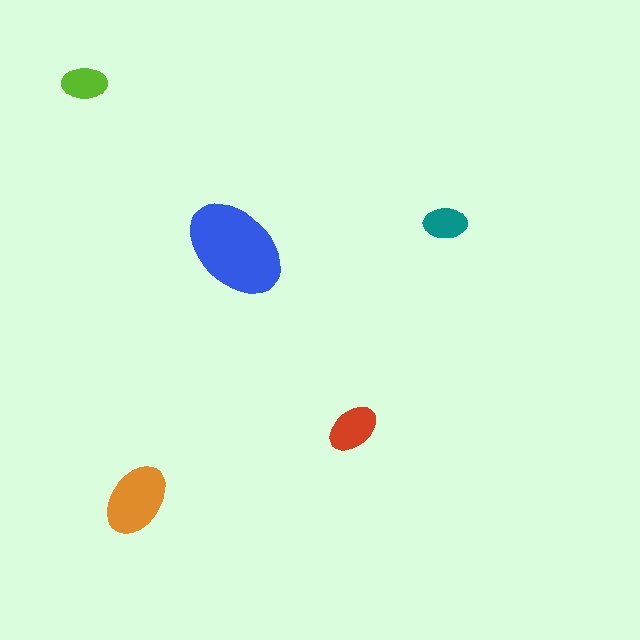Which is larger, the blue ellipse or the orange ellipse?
The blue one.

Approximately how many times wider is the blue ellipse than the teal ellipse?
About 2.5 times wider.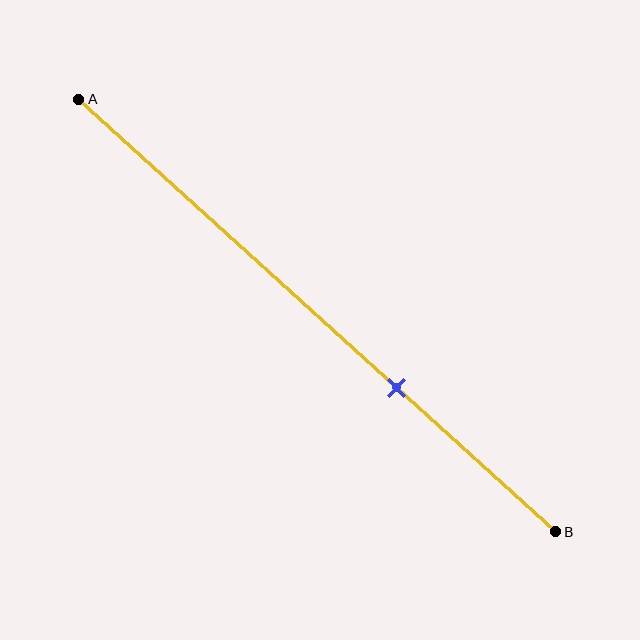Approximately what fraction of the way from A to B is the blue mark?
The blue mark is approximately 65% of the way from A to B.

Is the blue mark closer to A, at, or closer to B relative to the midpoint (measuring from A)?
The blue mark is closer to point B than the midpoint of segment AB.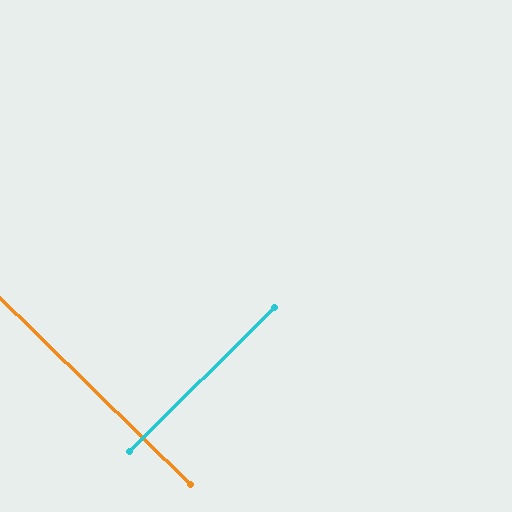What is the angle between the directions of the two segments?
Approximately 89 degrees.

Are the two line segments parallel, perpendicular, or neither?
Perpendicular — they meet at approximately 89°.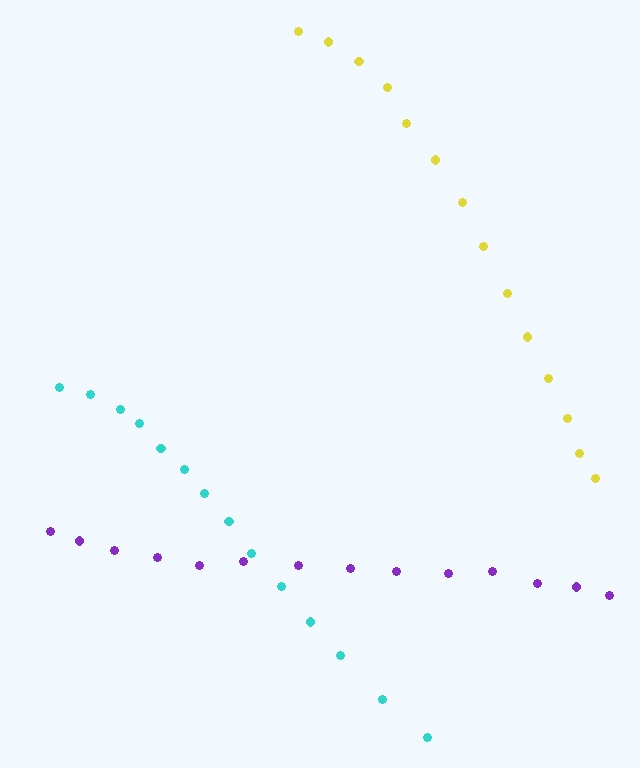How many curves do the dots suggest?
There are 3 distinct paths.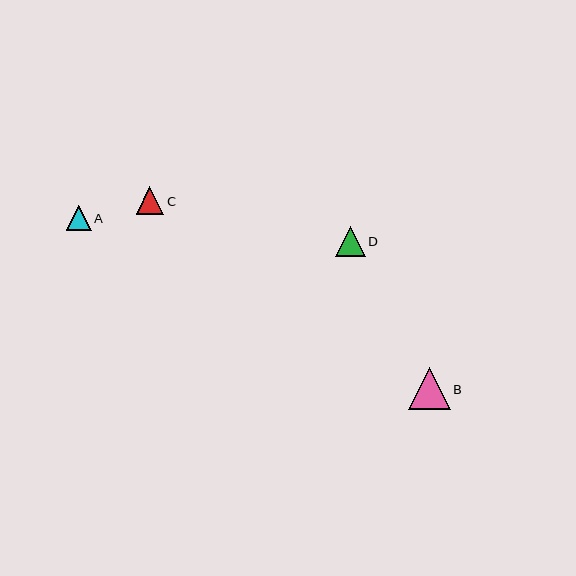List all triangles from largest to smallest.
From largest to smallest: B, D, C, A.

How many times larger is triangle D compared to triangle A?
Triangle D is approximately 1.2 times the size of triangle A.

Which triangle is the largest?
Triangle B is the largest with a size of approximately 42 pixels.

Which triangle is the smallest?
Triangle A is the smallest with a size of approximately 25 pixels.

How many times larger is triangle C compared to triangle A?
Triangle C is approximately 1.1 times the size of triangle A.